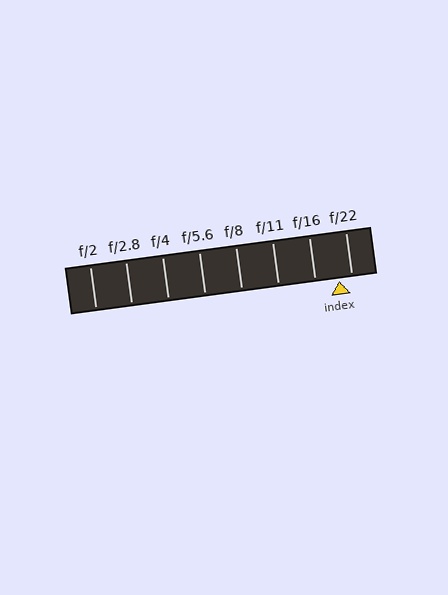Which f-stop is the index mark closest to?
The index mark is closest to f/22.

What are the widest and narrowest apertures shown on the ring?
The widest aperture shown is f/2 and the narrowest is f/22.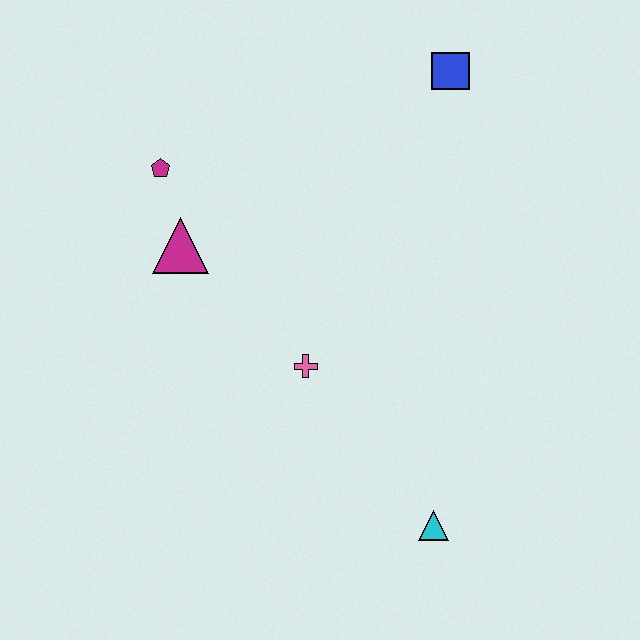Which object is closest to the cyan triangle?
The pink cross is closest to the cyan triangle.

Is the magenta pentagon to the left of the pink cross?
Yes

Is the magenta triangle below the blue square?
Yes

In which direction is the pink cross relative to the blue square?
The pink cross is below the blue square.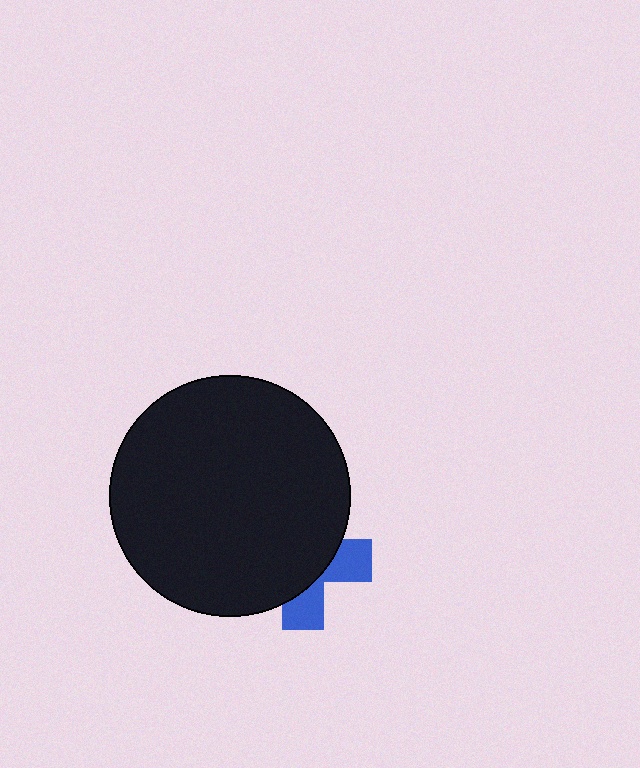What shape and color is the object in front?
The object in front is a black circle.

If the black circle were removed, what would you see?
You would see the complete blue cross.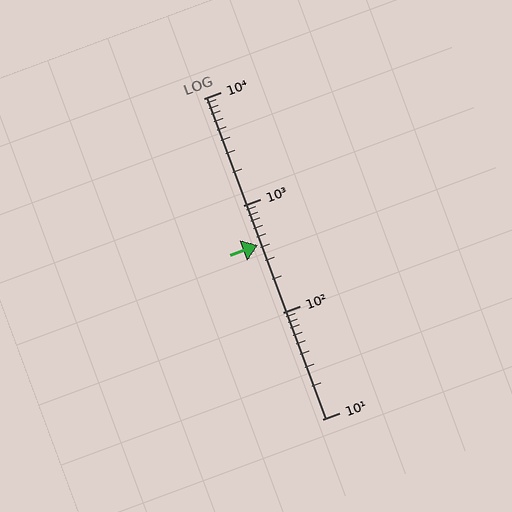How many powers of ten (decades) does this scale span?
The scale spans 3 decades, from 10 to 10000.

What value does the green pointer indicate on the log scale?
The pointer indicates approximately 420.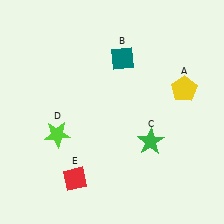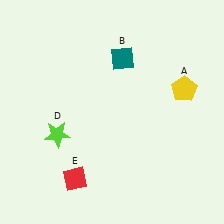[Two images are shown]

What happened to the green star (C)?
The green star (C) was removed in Image 2. It was in the bottom-right area of Image 1.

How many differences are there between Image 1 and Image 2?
There is 1 difference between the two images.